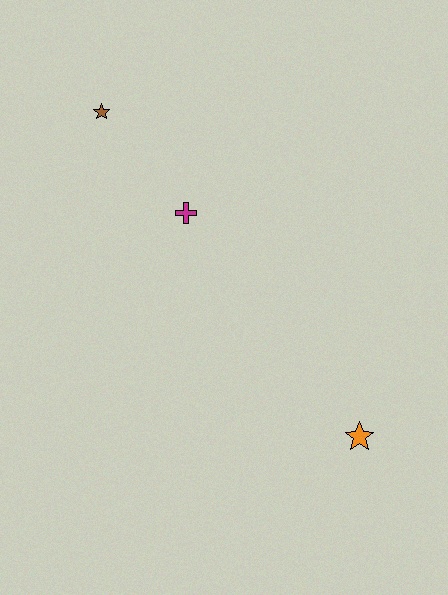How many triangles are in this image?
There are no triangles.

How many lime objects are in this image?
There are no lime objects.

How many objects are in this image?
There are 3 objects.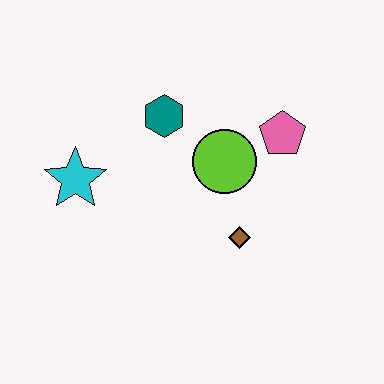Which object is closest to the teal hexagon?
The lime circle is closest to the teal hexagon.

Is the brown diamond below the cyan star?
Yes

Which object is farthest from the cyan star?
The pink pentagon is farthest from the cyan star.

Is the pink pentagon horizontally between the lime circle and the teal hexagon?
No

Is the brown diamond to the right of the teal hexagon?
Yes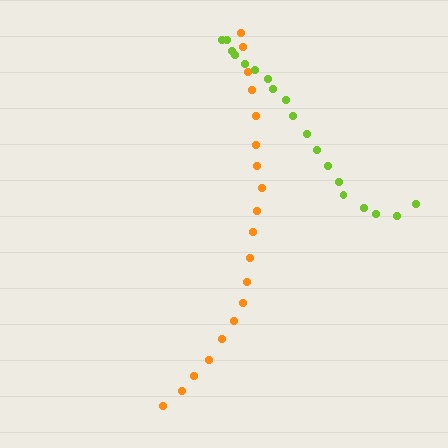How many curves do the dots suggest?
There are 2 distinct paths.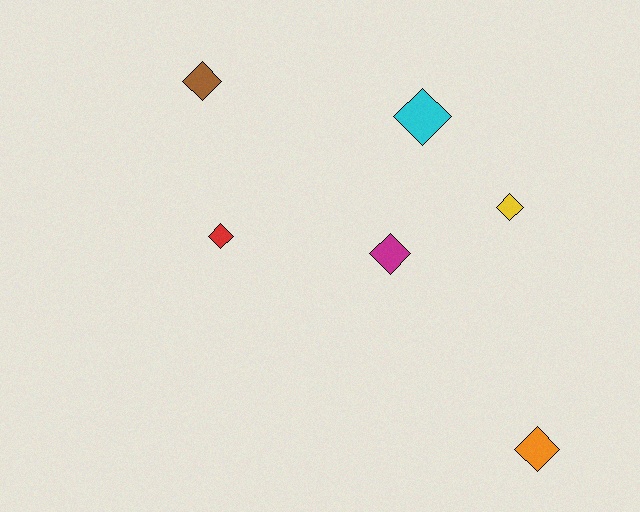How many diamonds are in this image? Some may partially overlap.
There are 6 diamonds.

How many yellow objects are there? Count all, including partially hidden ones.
There is 1 yellow object.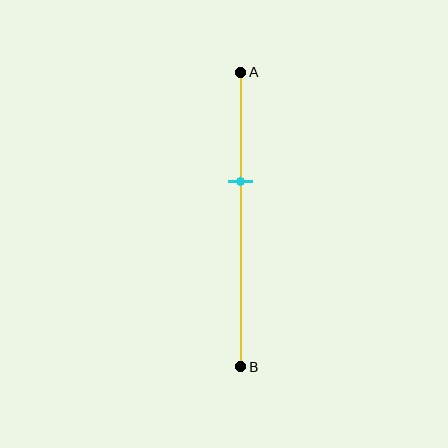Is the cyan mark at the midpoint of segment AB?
No, the mark is at about 35% from A, not at the 50% midpoint.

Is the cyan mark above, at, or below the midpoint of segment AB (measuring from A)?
The cyan mark is above the midpoint of segment AB.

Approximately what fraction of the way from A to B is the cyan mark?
The cyan mark is approximately 35% of the way from A to B.